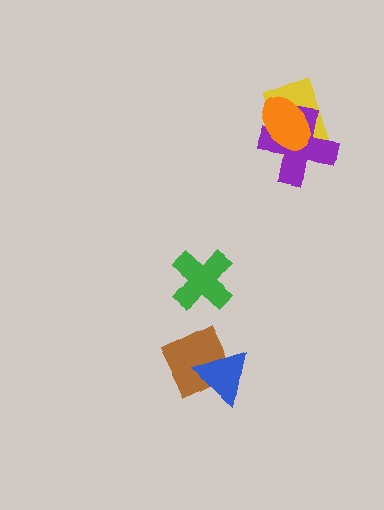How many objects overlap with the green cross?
0 objects overlap with the green cross.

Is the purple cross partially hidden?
Yes, it is partially covered by another shape.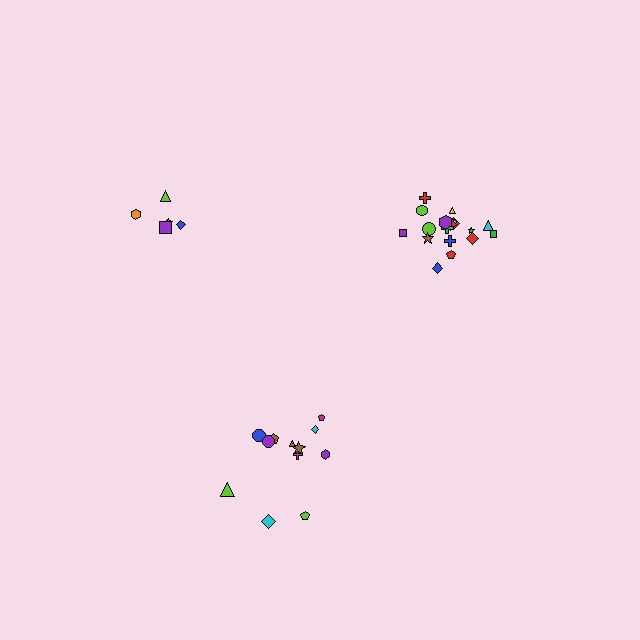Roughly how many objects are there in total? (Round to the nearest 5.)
Roughly 35 objects in total.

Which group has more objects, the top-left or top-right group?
The top-right group.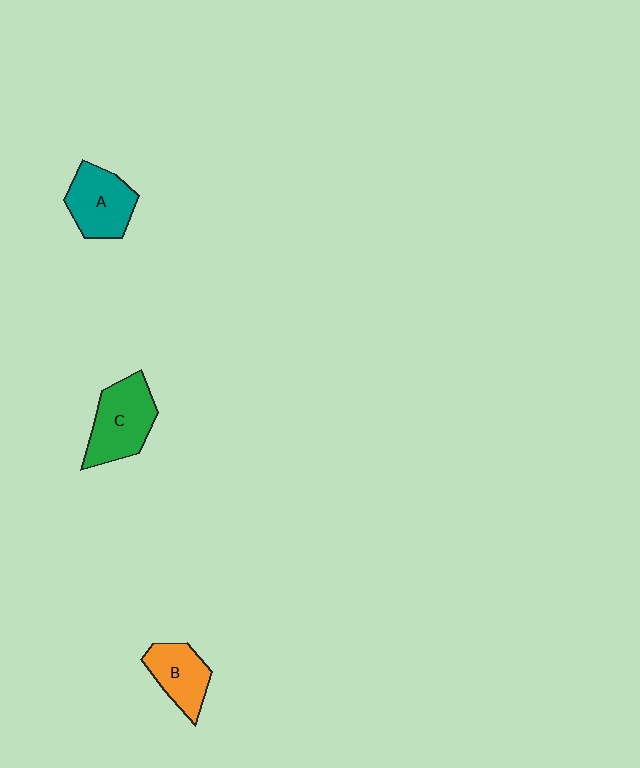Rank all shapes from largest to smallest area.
From largest to smallest: C (green), A (teal), B (orange).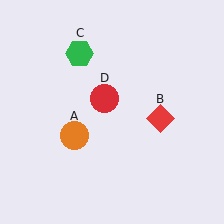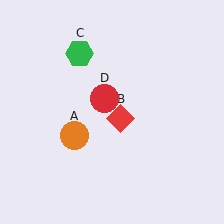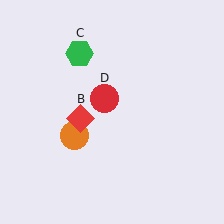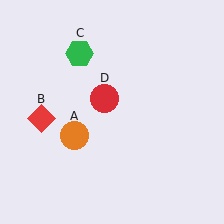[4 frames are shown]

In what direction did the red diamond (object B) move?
The red diamond (object B) moved left.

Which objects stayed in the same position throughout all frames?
Orange circle (object A) and green hexagon (object C) and red circle (object D) remained stationary.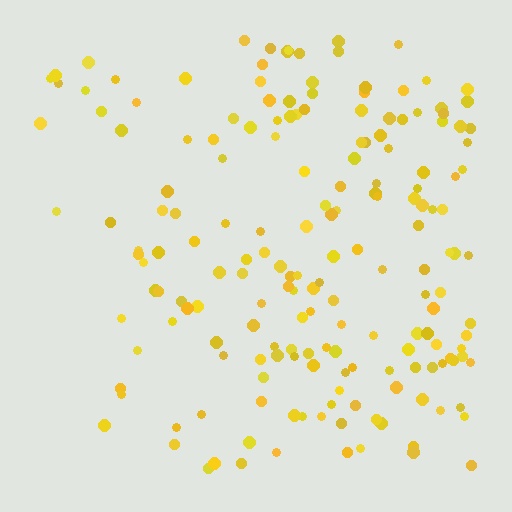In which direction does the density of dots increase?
From left to right, with the right side densest.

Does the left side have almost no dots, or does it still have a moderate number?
Still a moderate number, just noticeably fewer than the right.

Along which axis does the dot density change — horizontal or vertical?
Horizontal.